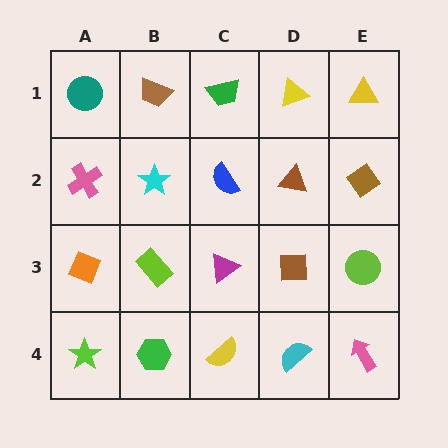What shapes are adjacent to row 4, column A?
An orange diamond (row 3, column A), a green hexagon (row 4, column B).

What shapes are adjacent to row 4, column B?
A lime rectangle (row 3, column B), a lime star (row 4, column A), a yellow semicircle (row 4, column C).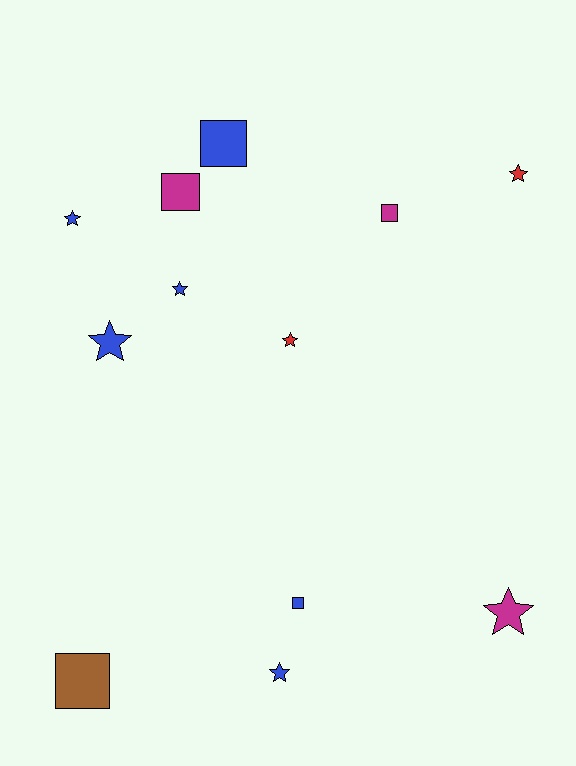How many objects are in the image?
There are 12 objects.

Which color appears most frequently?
Blue, with 6 objects.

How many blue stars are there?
There are 4 blue stars.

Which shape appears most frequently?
Star, with 7 objects.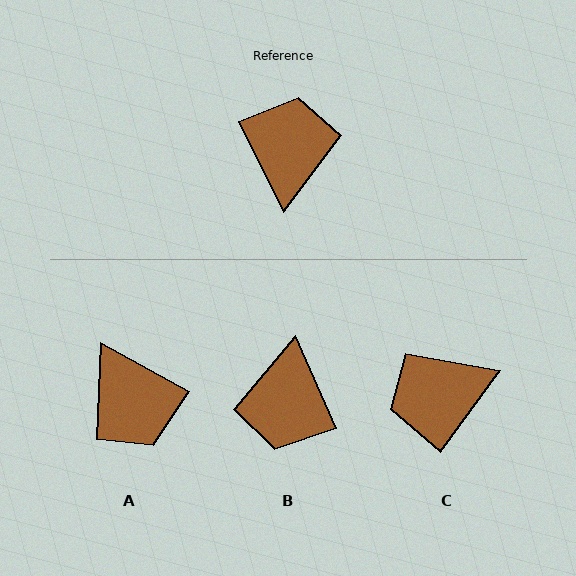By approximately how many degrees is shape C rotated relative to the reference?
Approximately 117 degrees counter-clockwise.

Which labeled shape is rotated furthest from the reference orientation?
B, about 177 degrees away.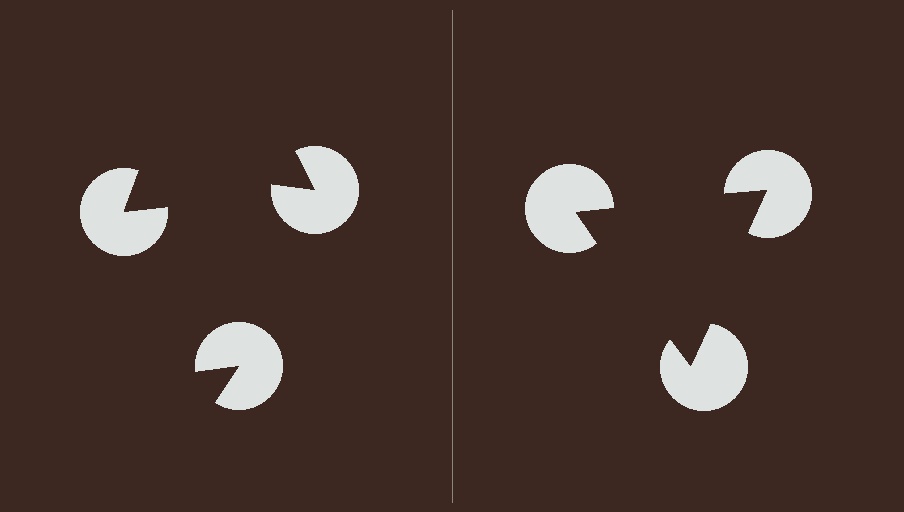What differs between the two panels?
The pac-man discs are positioned identically on both sides; only the wedge orientations differ. On the right they align to a triangle; on the left they are misaligned.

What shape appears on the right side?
An illusory triangle.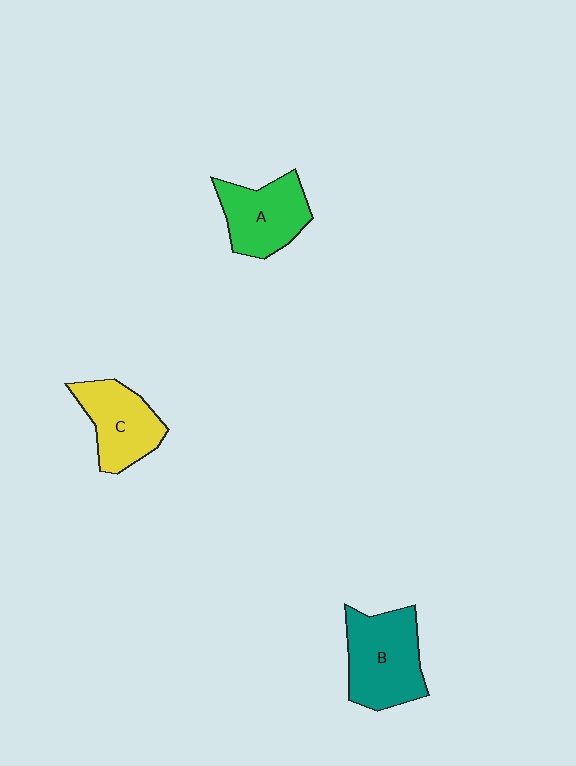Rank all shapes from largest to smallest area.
From largest to smallest: B (teal), A (green), C (yellow).